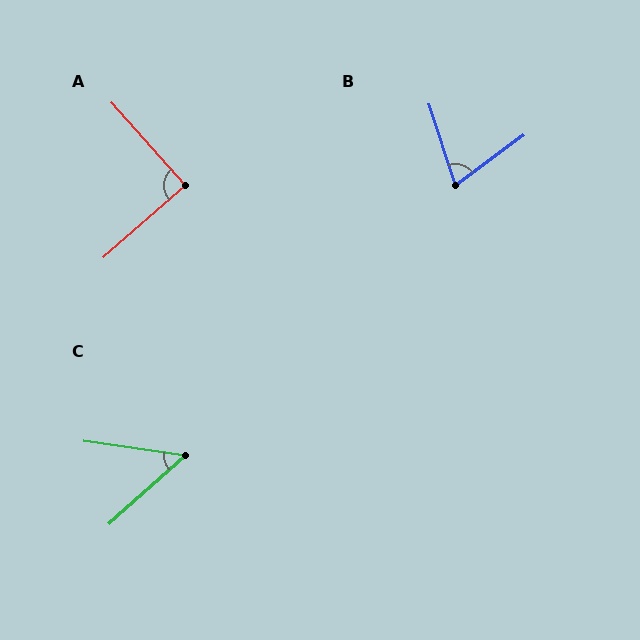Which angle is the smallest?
C, at approximately 50 degrees.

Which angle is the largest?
A, at approximately 89 degrees.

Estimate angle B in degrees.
Approximately 71 degrees.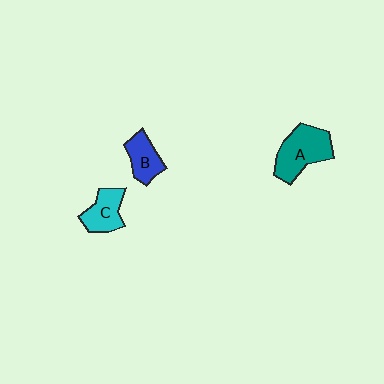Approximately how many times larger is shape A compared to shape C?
Approximately 1.5 times.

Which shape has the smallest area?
Shape B (blue).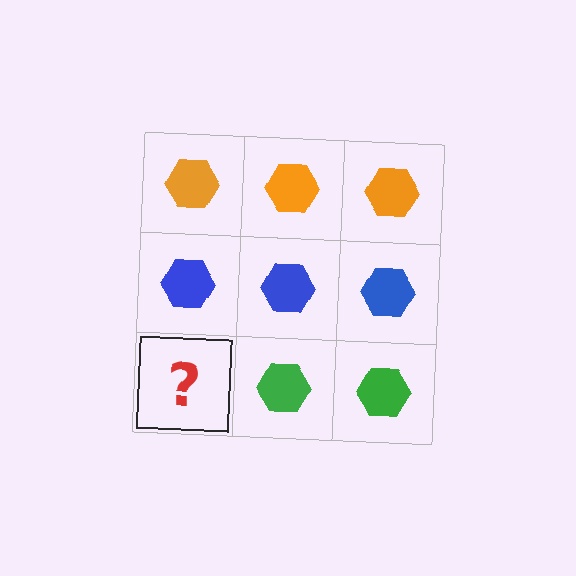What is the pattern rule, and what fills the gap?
The rule is that each row has a consistent color. The gap should be filled with a green hexagon.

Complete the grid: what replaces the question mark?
The question mark should be replaced with a green hexagon.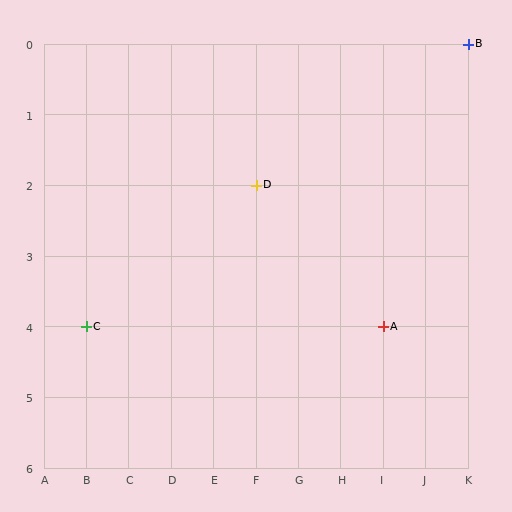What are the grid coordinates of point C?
Point C is at grid coordinates (B, 4).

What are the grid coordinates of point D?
Point D is at grid coordinates (F, 2).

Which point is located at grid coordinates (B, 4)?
Point C is at (B, 4).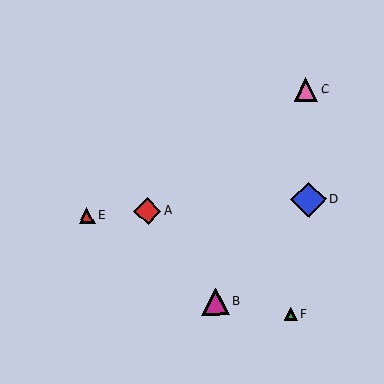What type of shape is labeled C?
Shape C is a pink triangle.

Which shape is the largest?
The blue diamond (labeled D) is the largest.